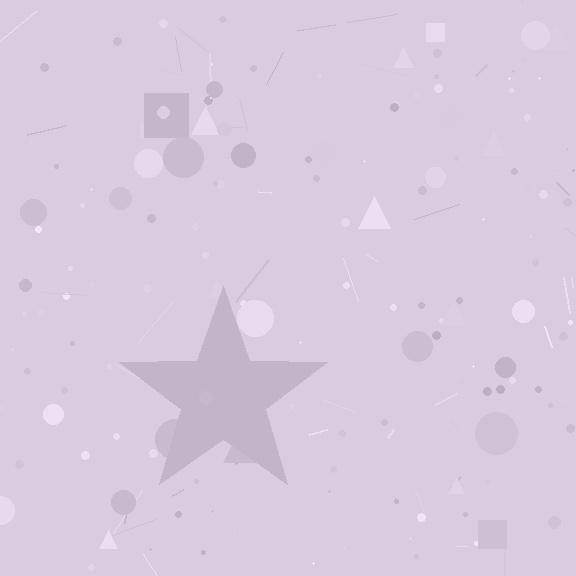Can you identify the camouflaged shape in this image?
The camouflaged shape is a star.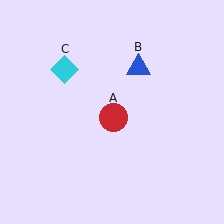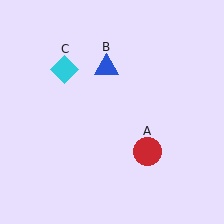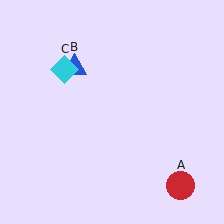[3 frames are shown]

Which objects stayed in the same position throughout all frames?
Cyan diamond (object C) remained stationary.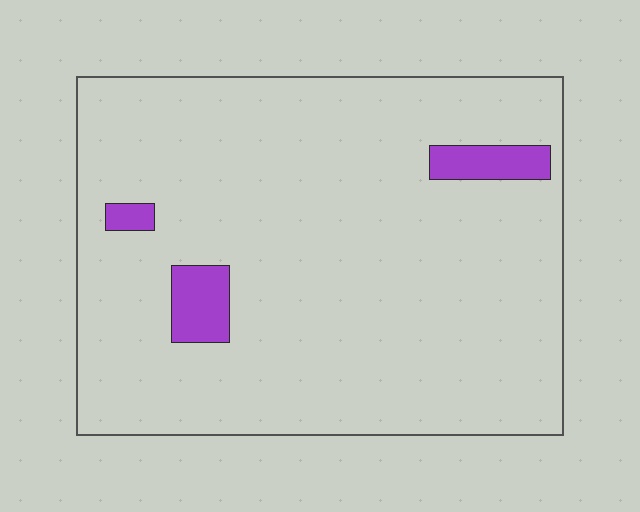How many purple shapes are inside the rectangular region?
3.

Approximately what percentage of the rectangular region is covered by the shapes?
Approximately 5%.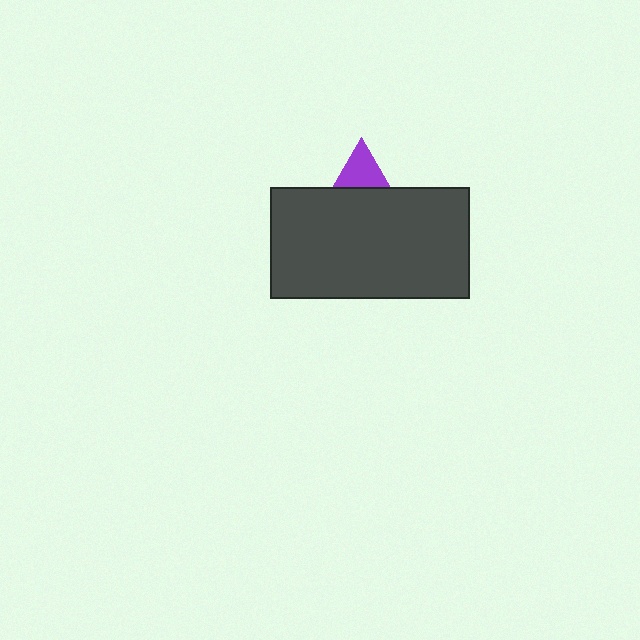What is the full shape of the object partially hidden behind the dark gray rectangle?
The partially hidden object is a purple triangle.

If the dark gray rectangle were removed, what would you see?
You would see the complete purple triangle.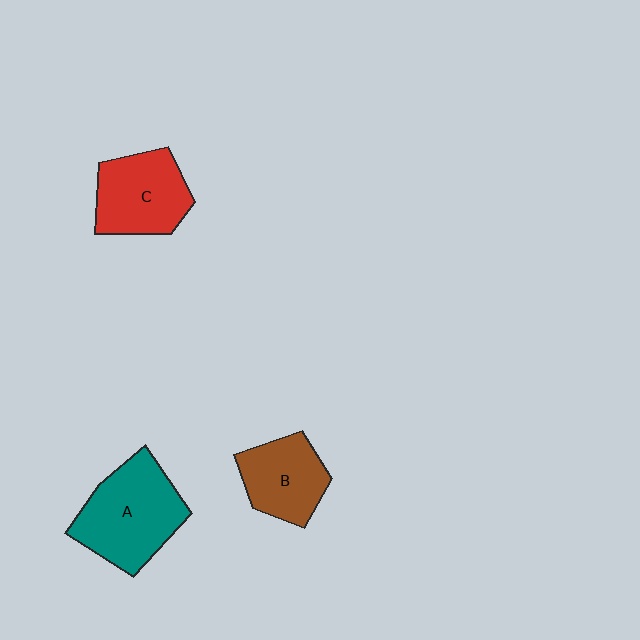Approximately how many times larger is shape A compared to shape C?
Approximately 1.3 times.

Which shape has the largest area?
Shape A (teal).